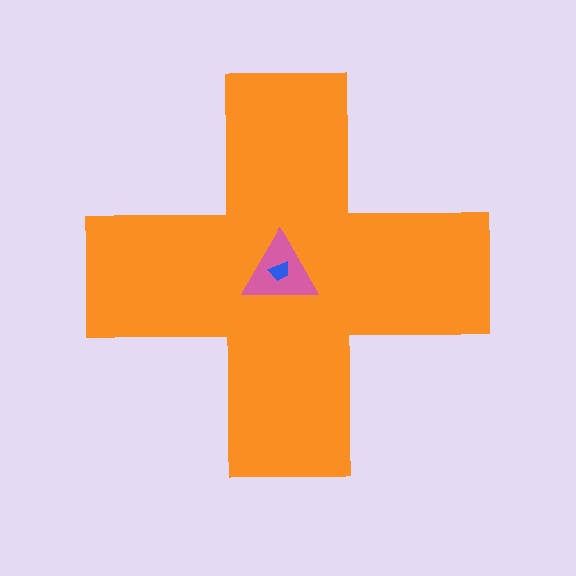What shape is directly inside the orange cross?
The pink triangle.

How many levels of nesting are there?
3.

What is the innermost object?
The blue trapezoid.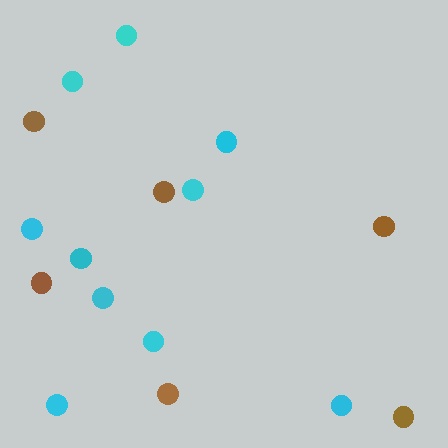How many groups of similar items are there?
There are 2 groups: one group of cyan circles (10) and one group of brown circles (6).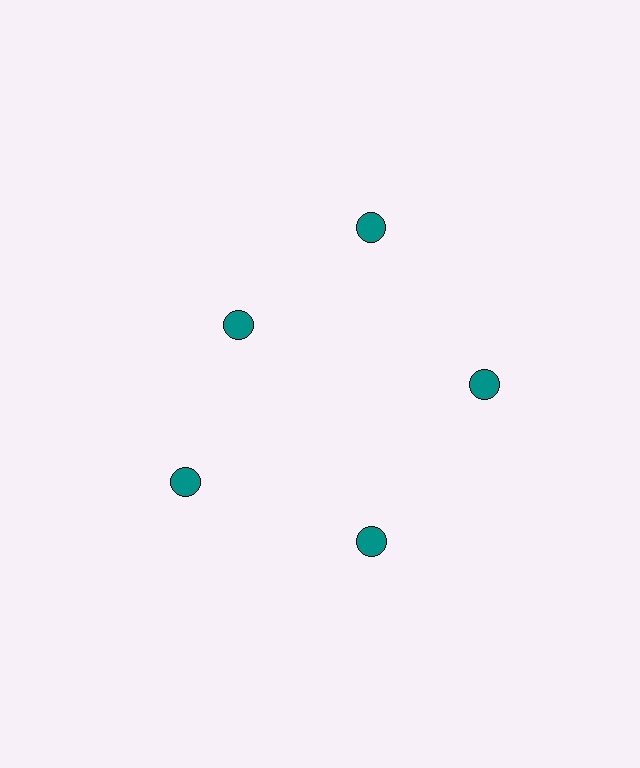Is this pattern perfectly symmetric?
No. The 5 teal circles are arranged in a ring, but one element near the 10 o'clock position is pulled inward toward the center, breaking the 5-fold rotational symmetry.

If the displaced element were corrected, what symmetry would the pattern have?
It would have 5-fold rotational symmetry — the pattern would map onto itself every 72 degrees.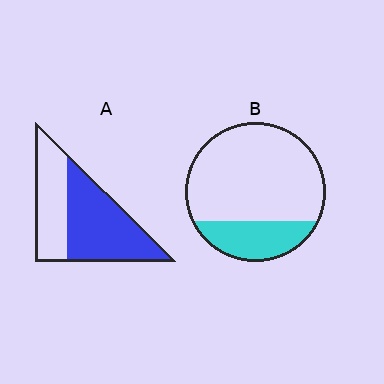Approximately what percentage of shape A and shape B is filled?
A is approximately 60% and B is approximately 25%.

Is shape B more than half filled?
No.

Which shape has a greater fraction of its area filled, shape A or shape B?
Shape A.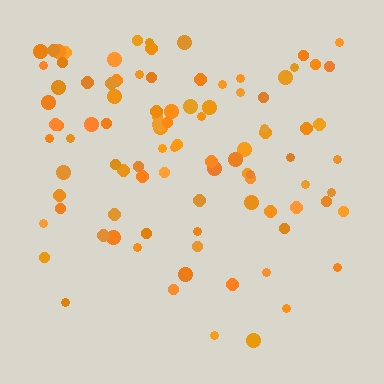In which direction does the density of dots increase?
From bottom to top, with the top side densest.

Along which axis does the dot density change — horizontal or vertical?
Vertical.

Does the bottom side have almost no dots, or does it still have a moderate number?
Still a moderate number, just noticeably fewer than the top.